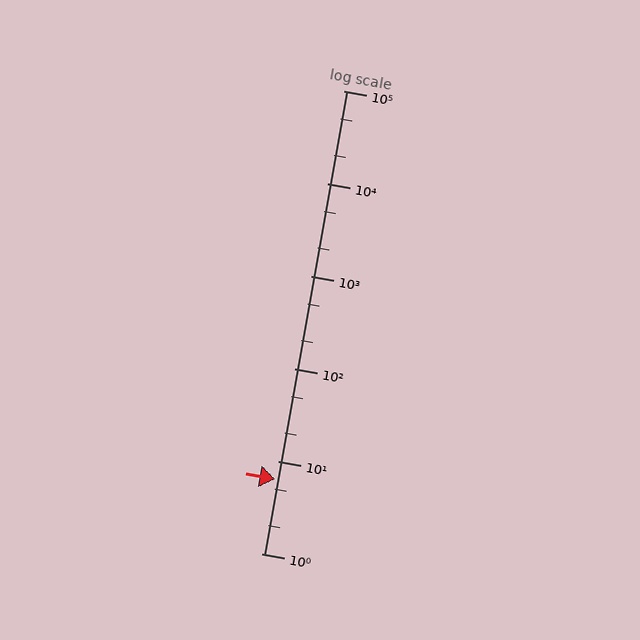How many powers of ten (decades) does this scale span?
The scale spans 5 decades, from 1 to 100000.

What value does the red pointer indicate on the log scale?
The pointer indicates approximately 6.4.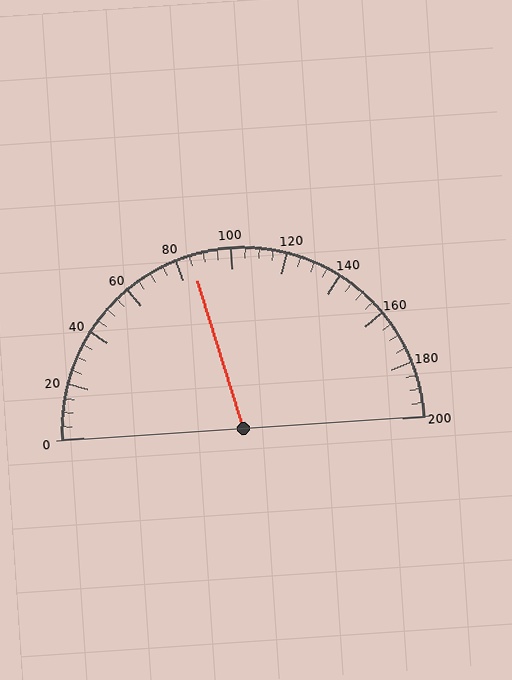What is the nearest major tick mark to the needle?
The nearest major tick mark is 80.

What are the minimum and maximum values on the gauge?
The gauge ranges from 0 to 200.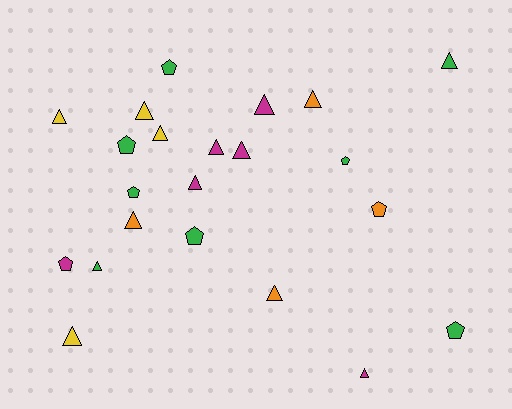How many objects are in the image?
There are 22 objects.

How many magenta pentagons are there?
There is 1 magenta pentagon.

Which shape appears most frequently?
Triangle, with 14 objects.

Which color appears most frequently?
Green, with 8 objects.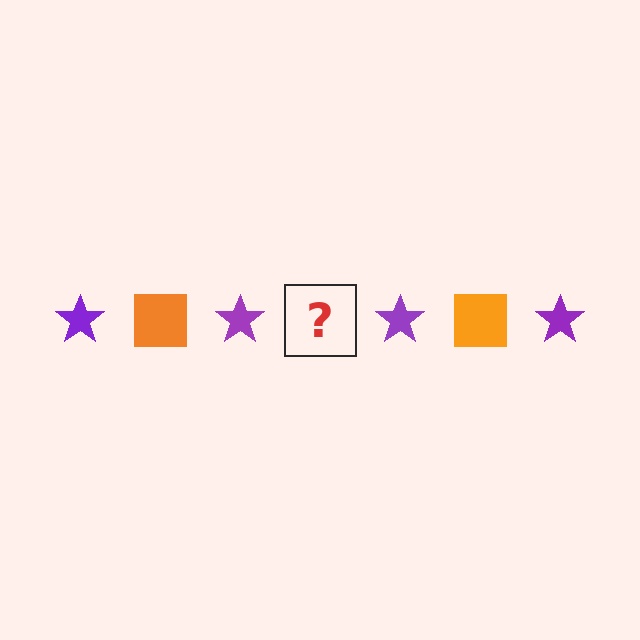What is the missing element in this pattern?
The missing element is an orange square.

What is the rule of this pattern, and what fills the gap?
The rule is that the pattern alternates between purple star and orange square. The gap should be filled with an orange square.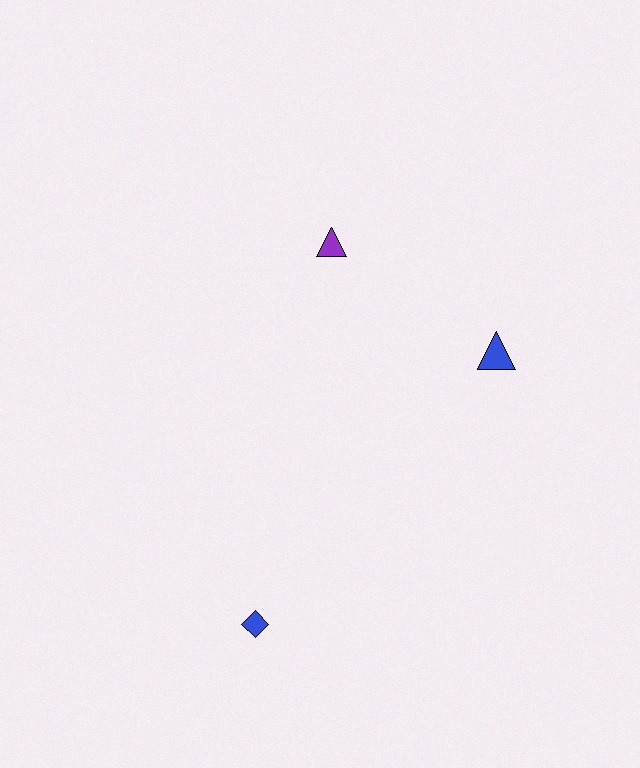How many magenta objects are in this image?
There are no magenta objects.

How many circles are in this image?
There are no circles.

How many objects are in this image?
There are 3 objects.